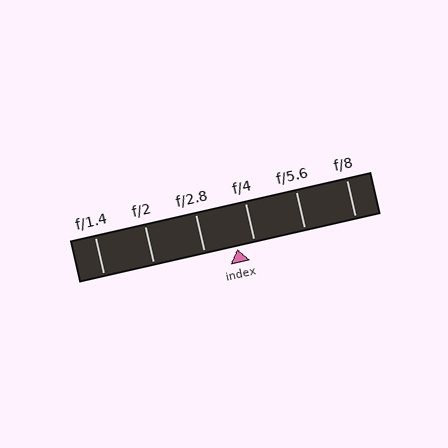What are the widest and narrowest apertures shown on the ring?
The widest aperture shown is f/1.4 and the narrowest is f/8.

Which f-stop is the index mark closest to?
The index mark is closest to f/4.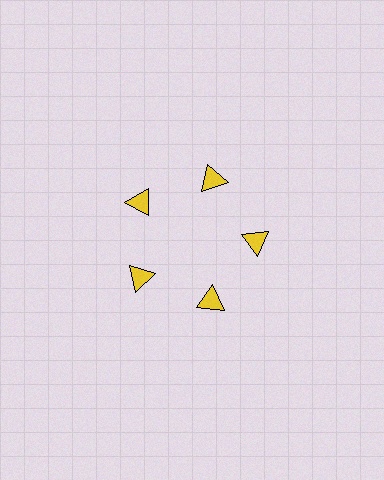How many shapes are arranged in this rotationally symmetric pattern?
There are 5 shapes, arranged in 5 groups of 1.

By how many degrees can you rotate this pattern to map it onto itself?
The pattern maps onto itself every 72 degrees of rotation.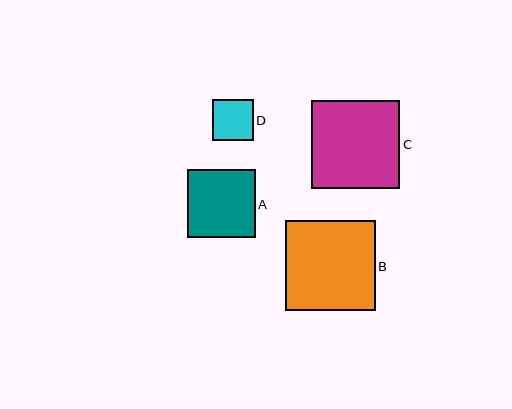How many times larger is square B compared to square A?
Square B is approximately 1.3 times the size of square A.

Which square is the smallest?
Square D is the smallest with a size of approximately 41 pixels.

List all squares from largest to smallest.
From largest to smallest: B, C, A, D.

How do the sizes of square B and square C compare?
Square B and square C are approximately the same size.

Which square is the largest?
Square B is the largest with a size of approximately 90 pixels.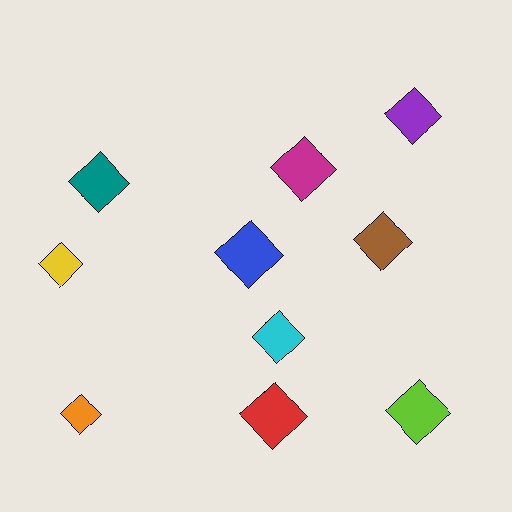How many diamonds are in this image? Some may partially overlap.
There are 10 diamonds.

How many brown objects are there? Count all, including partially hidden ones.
There is 1 brown object.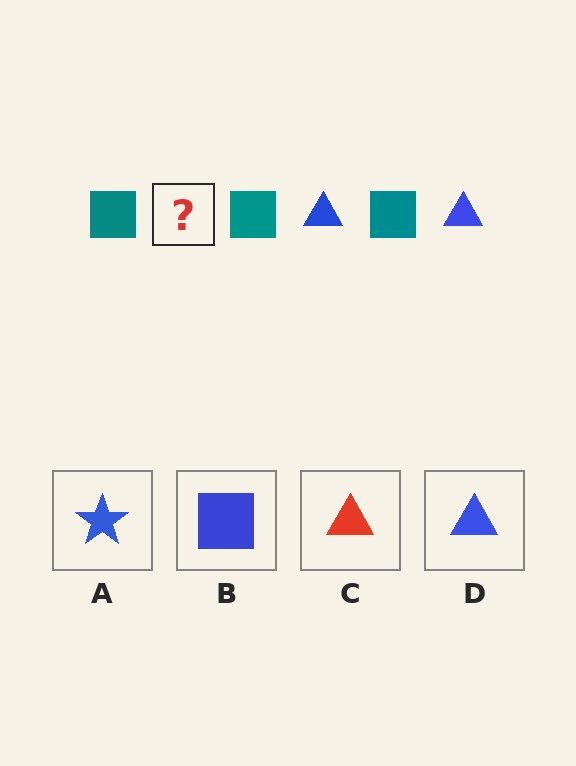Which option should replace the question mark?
Option D.